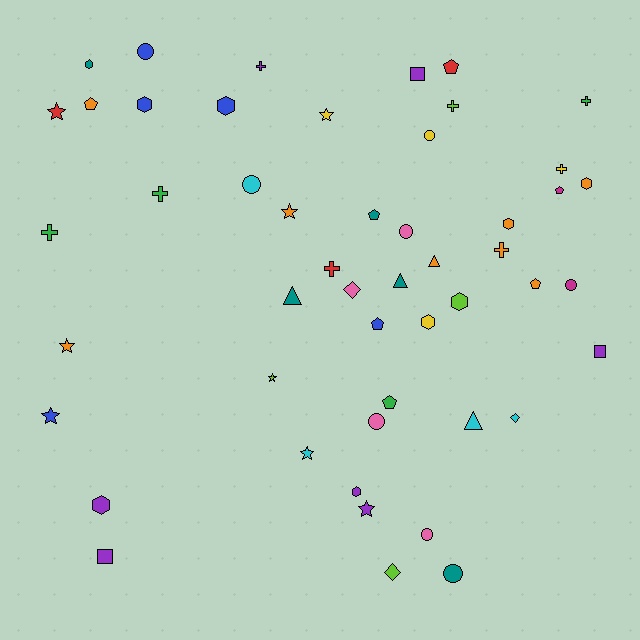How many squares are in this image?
There are 3 squares.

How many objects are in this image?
There are 50 objects.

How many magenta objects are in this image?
There are 2 magenta objects.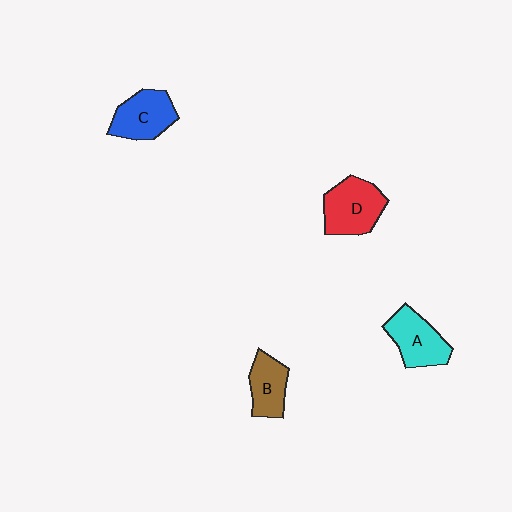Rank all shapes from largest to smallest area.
From largest to smallest: D (red), A (cyan), C (blue), B (brown).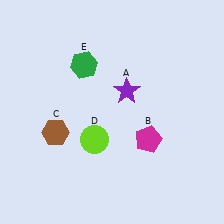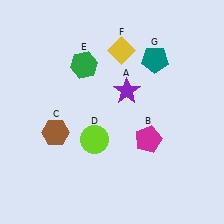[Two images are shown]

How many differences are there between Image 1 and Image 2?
There are 2 differences between the two images.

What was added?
A yellow diamond (F), a teal pentagon (G) were added in Image 2.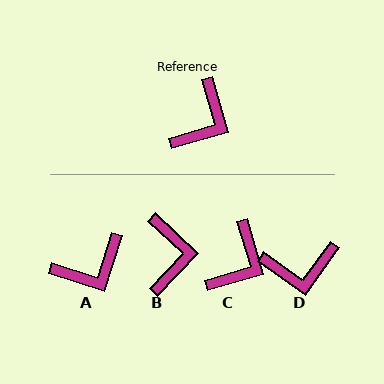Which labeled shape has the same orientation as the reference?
C.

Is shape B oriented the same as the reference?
No, it is off by about 31 degrees.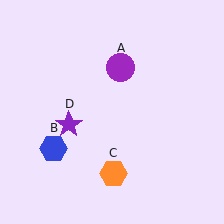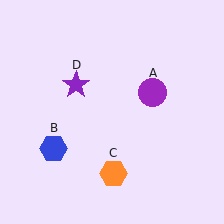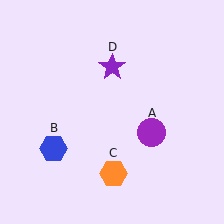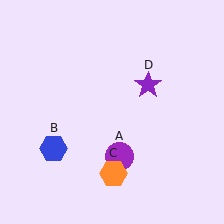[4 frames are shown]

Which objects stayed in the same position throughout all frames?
Blue hexagon (object B) and orange hexagon (object C) remained stationary.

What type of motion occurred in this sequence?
The purple circle (object A), purple star (object D) rotated clockwise around the center of the scene.